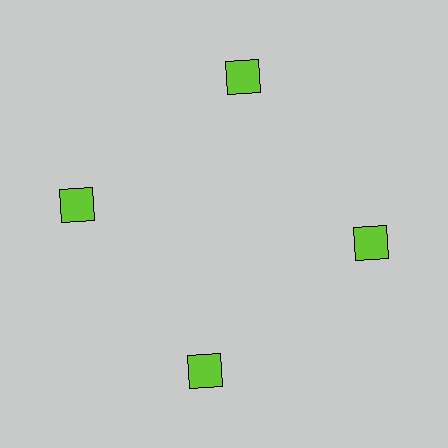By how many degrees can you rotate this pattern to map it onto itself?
The pattern maps onto itself every 90 degrees of rotation.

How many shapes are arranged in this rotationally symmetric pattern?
There are 4 shapes, arranged in 4 groups of 1.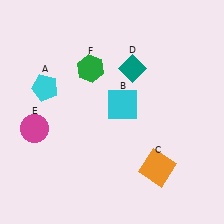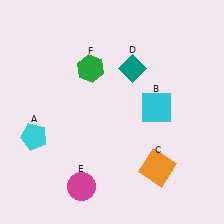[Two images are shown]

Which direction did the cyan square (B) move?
The cyan square (B) moved right.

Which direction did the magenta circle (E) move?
The magenta circle (E) moved down.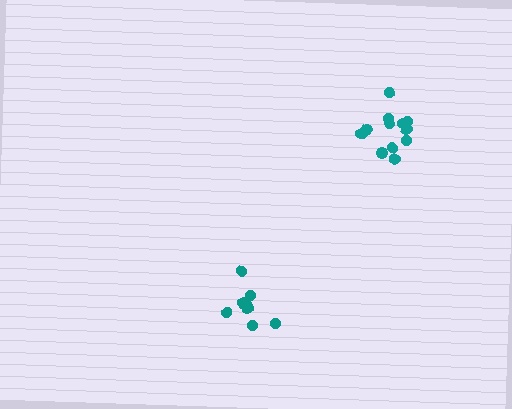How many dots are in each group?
Group 1: 9 dots, Group 2: 12 dots (21 total).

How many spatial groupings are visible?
There are 2 spatial groupings.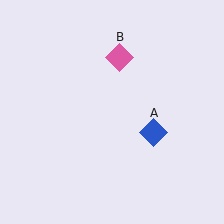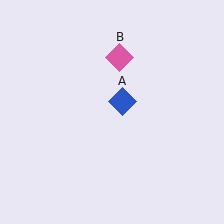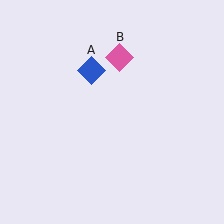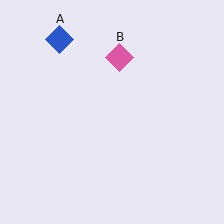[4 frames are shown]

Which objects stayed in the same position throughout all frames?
Pink diamond (object B) remained stationary.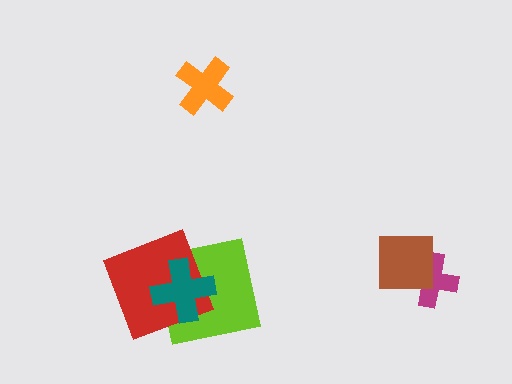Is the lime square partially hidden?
Yes, it is partially covered by another shape.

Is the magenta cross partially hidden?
Yes, it is partially covered by another shape.